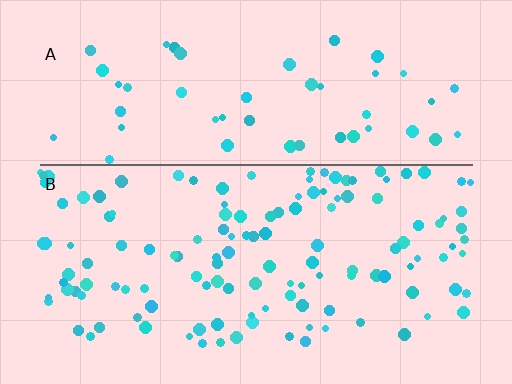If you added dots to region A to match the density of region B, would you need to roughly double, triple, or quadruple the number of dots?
Approximately double.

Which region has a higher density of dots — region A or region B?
B (the bottom).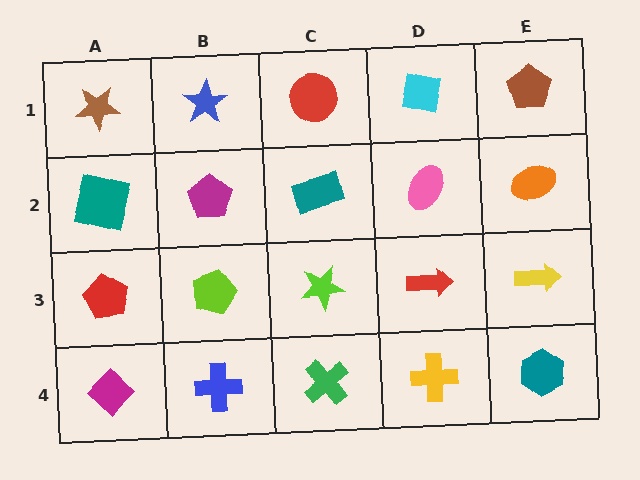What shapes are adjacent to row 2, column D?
A cyan square (row 1, column D), a red arrow (row 3, column D), a teal rectangle (row 2, column C), an orange ellipse (row 2, column E).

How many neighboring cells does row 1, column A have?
2.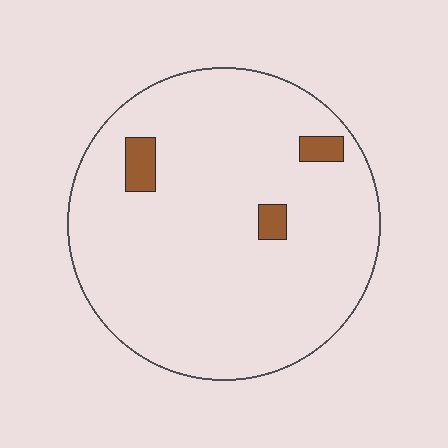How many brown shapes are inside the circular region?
3.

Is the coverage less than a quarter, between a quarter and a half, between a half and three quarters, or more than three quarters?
Less than a quarter.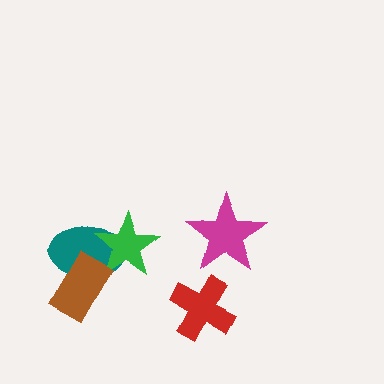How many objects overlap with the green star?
1 object overlaps with the green star.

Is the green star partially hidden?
No, no other shape covers it.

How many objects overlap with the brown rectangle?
1 object overlaps with the brown rectangle.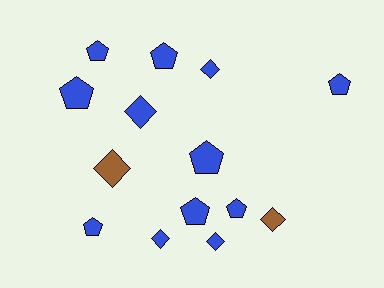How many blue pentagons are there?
There are 8 blue pentagons.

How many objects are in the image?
There are 14 objects.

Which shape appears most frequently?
Pentagon, with 8 objects.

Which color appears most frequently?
Blue, with 12 objects.